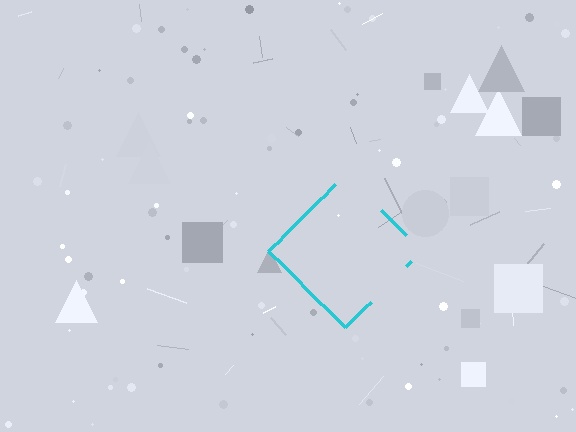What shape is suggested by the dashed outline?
The dashed outline suggests a diamond.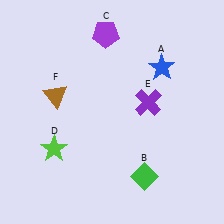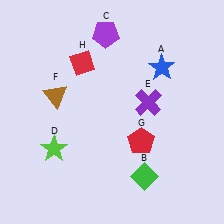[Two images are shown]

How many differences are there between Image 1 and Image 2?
There are 2 differences between the two images.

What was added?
A red pentagon (G), a red diamond (H) were added in Image 2.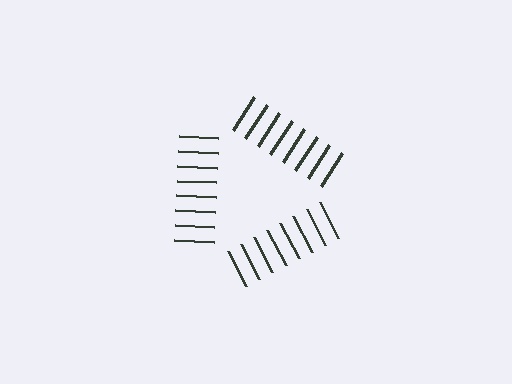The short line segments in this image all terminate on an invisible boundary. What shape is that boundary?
An illusory triangle — the line segments terminate on its edges but no continuous stroke is drawn.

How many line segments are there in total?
24 — 8 along each of the 3 edges.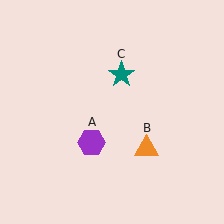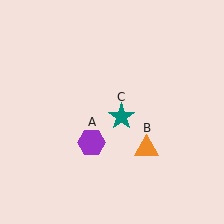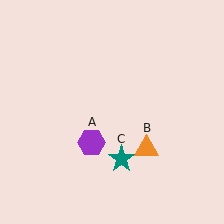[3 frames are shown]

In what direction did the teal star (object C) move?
The teal star (object C) moved down.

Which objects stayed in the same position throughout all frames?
Purple hexagon (object A) and orange triangle (object B) remained stationary.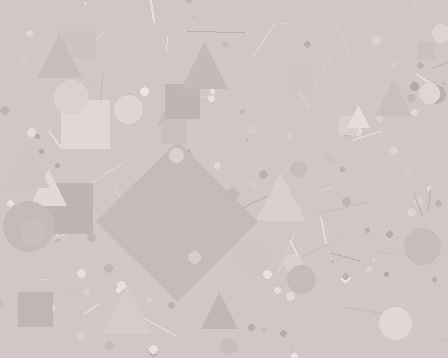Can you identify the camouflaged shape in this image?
The camouflaged shape is a diamond.